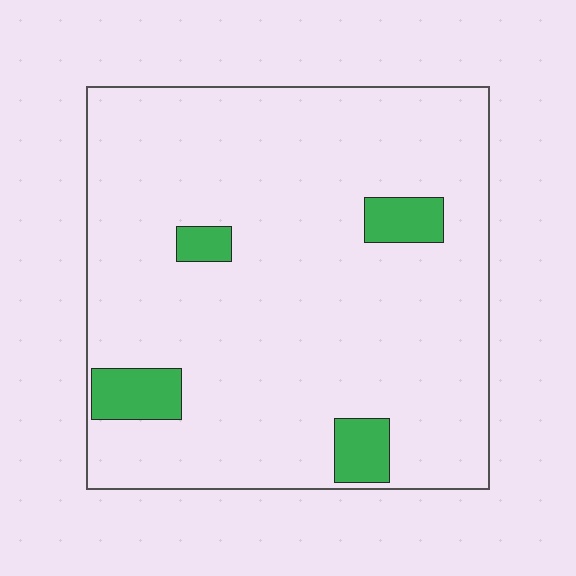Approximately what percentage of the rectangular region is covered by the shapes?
Approximately 10%.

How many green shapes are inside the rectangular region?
4.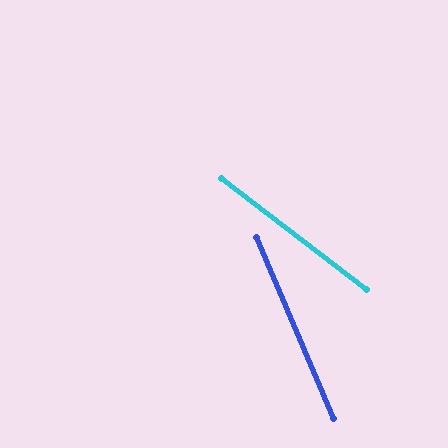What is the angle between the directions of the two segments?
Approximately 29 degrees.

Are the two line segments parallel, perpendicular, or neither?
Neither parallel nor perpendicular — they differ by about 29°.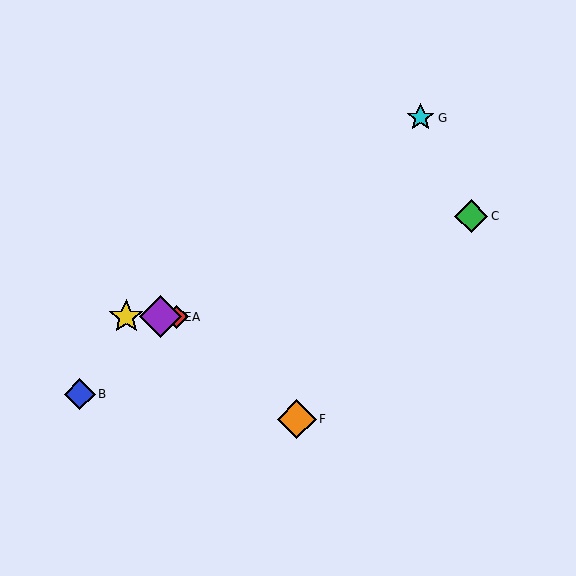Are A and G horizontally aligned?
No, A is at y≈317 and G is at y≈118.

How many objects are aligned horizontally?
3 objects (A, D, E) are aligned horizontally.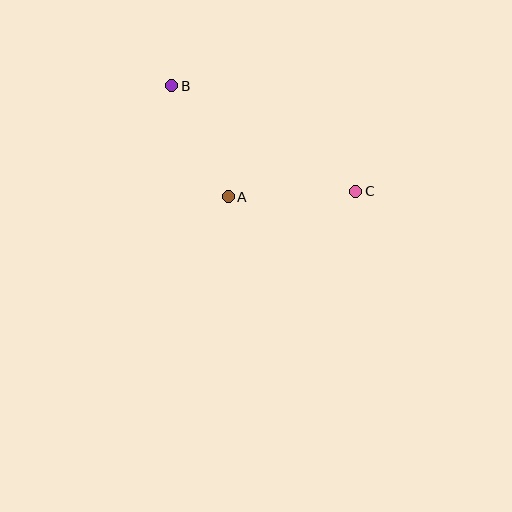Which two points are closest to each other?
Points A and B are closest to each other.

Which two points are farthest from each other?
Points B and C are farthest from each other.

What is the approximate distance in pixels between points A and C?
The distance between A and C is approximately 128 pixels.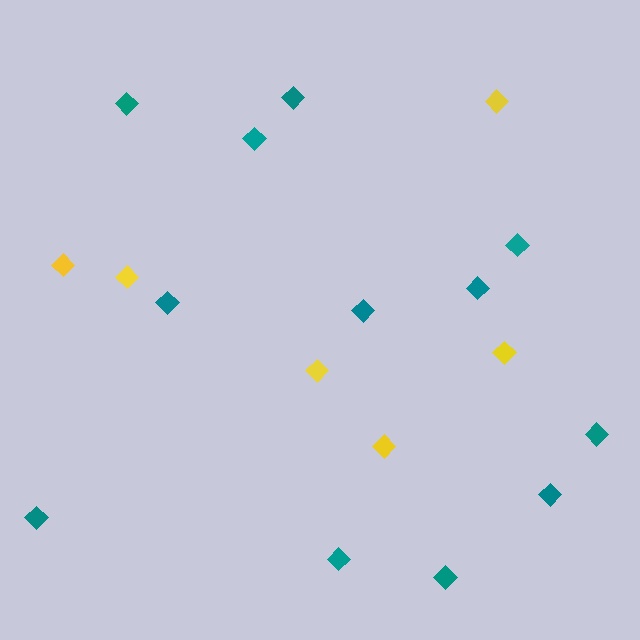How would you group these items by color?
There are 2 groups: one group of teal diamonds (12) and one group of yellow diamonds (6).